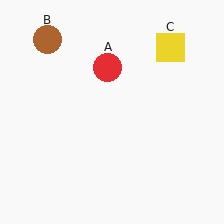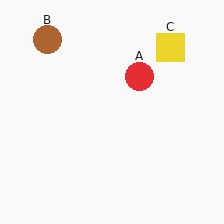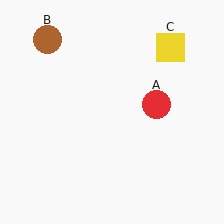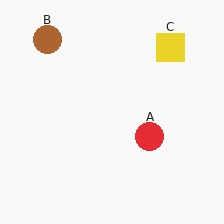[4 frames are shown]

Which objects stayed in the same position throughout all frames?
Brown circle (object B) and yellow square (object C) remained stationary.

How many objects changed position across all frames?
1 object changed position: red circle (object A).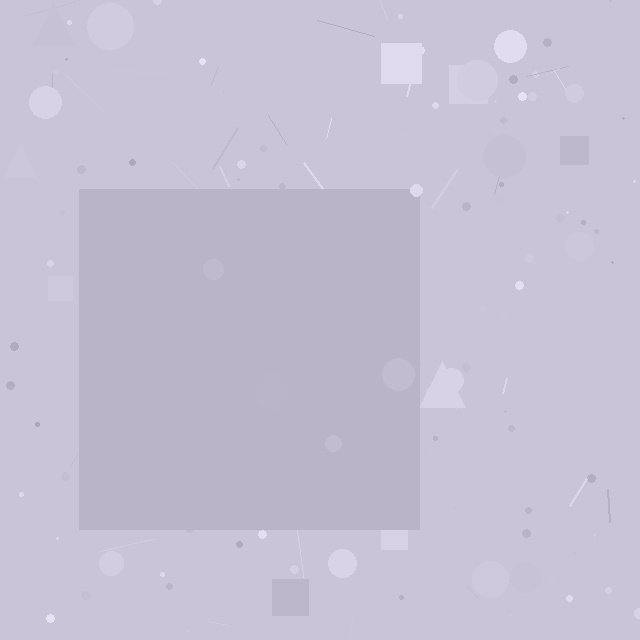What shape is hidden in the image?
A square is hidden in the image.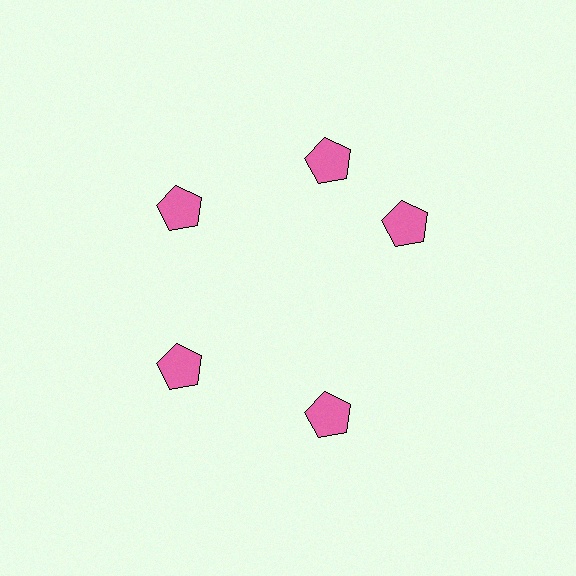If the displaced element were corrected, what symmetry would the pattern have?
It would have 5-fold rotational symmetry — the pattern would map onto itself every 72 degrees.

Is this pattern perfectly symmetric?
No. The 5 pink pentagons are arranged in a ring, but one element near the 3 o'clock position is rotated out of alignment along the ring, breaking the 5-fold rotational symmetry.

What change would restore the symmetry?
The symmetry would be restored by rotating it back into even spacing with its neighbors so that all 5 pentagons sit at equal angles and equal distance from the center.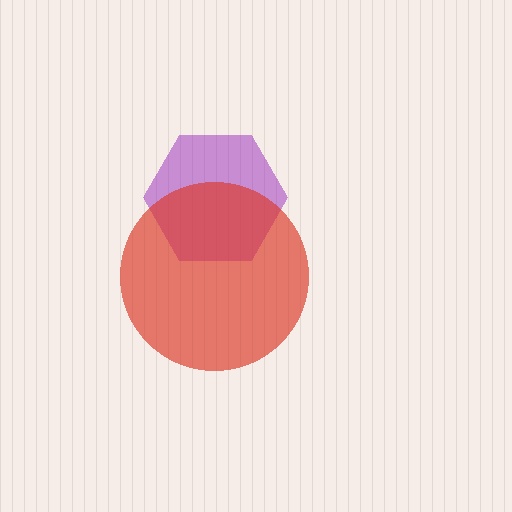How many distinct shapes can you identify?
There are 2 distinct shapes: a purple hexagon, a red circle.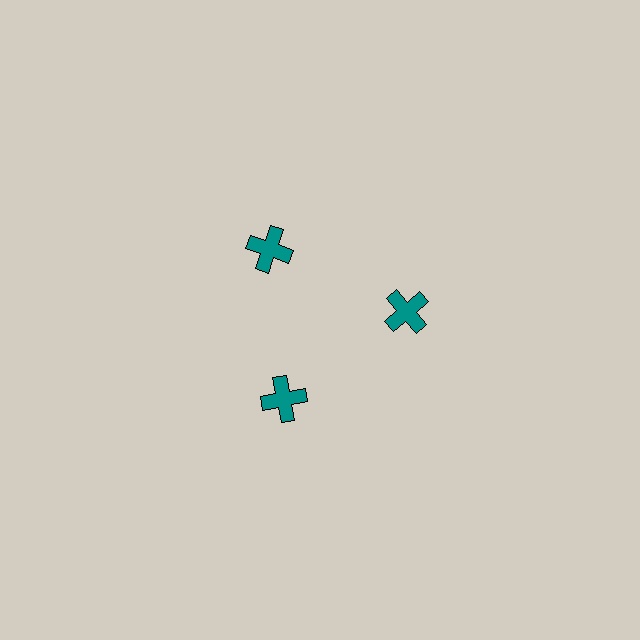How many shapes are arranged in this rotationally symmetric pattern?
There are 3 shapes, arranged in 3 groups of 1.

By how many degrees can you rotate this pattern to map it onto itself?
The pattern maps onto itself every 120 degrees of rotation.